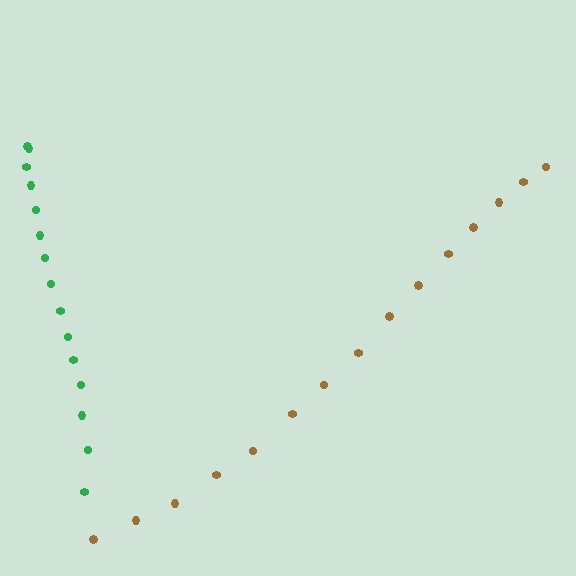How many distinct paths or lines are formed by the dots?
There are 2 distinct paths.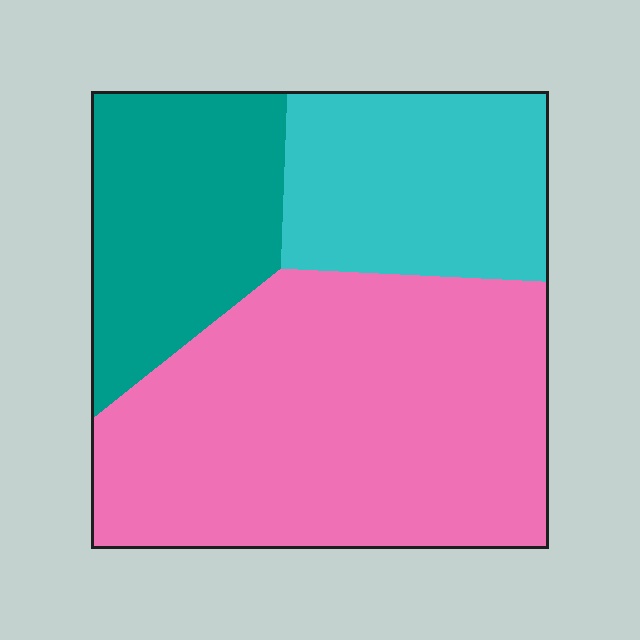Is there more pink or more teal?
Pink.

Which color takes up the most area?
Pink, at roughly 55%.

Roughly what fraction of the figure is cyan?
Cyan covers about 25% of the figure.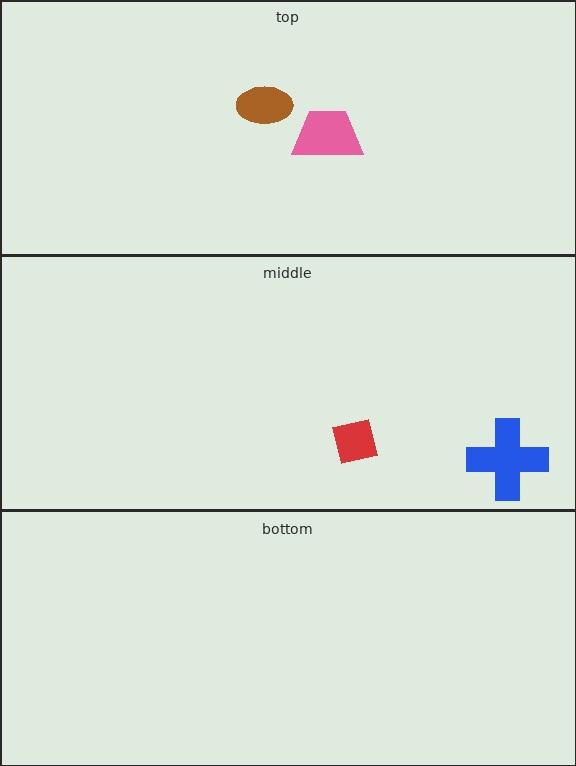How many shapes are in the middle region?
2.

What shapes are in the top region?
The pink trapezoid, the brown ellipse.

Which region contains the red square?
The middle region.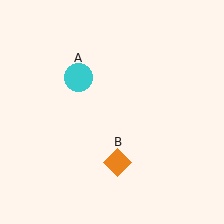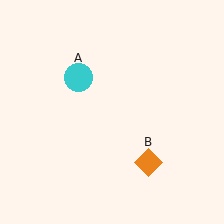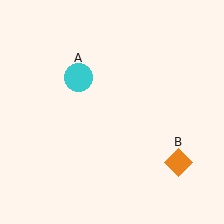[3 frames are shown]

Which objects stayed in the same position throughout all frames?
Cyan circle (object A) remained stationary.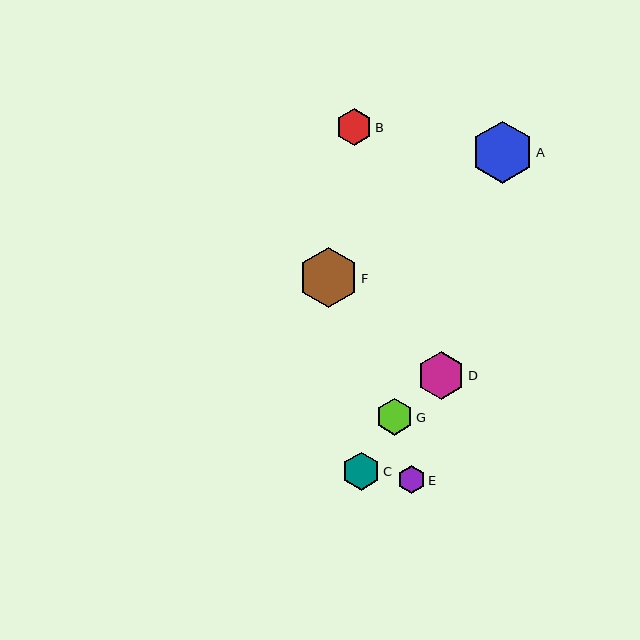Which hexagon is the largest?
Hexagon A is the largest with a size of approximately 62 pixels.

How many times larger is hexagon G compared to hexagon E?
Hexagon G is approximately 1.3 times the size of hexagon E.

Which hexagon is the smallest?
Hexagon E is the smallest with a size of approximately 28 pixels.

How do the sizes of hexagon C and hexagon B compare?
Hexagon C and hexagon B are approximately the same size.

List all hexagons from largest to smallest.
From largest to smallest: A, F, D, C, G, B, E.